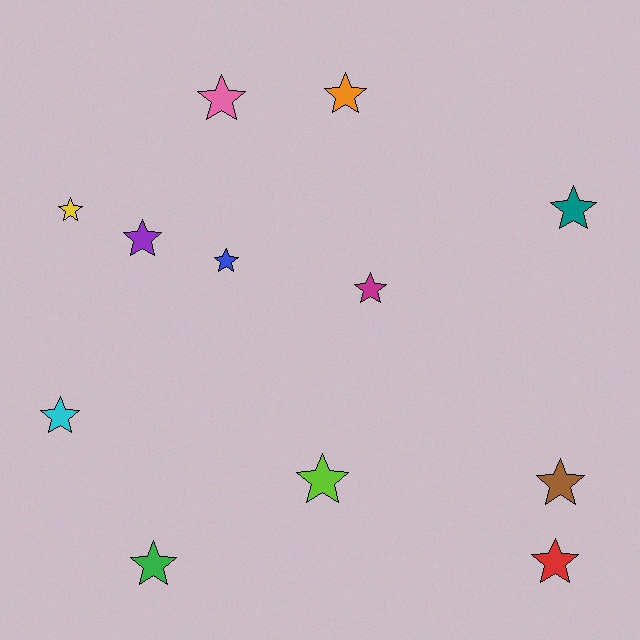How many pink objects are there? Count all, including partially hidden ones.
There is 1 pink object.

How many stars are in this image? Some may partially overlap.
There are 12 stars.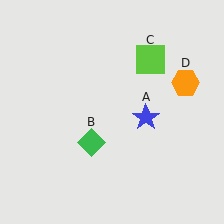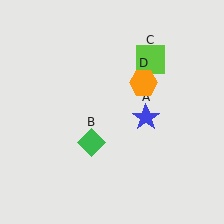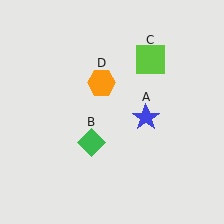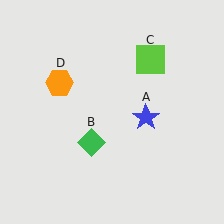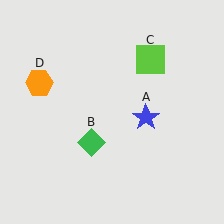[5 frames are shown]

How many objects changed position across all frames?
1 object changed position: orange hexagon (object D).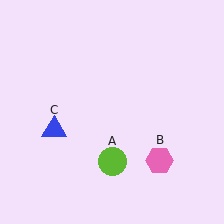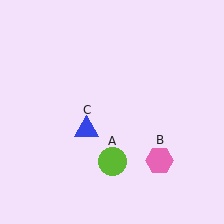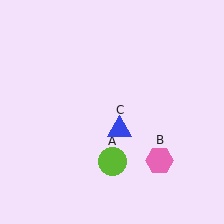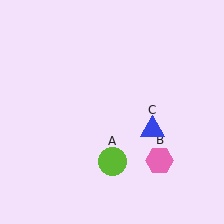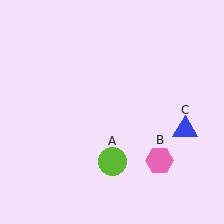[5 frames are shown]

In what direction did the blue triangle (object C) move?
The blue triangle (object C) moved right.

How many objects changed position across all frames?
1 object changed position: blue triangle (object C).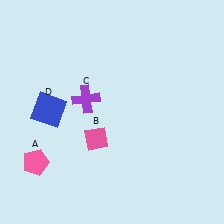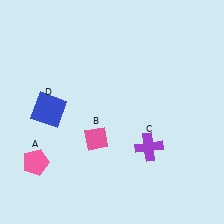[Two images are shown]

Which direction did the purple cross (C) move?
The purple cross (C) moved right.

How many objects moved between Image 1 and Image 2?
1 object moved between the two images.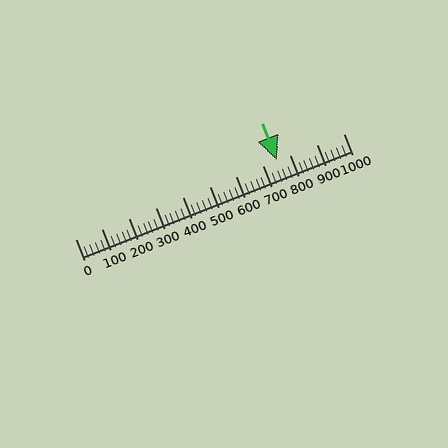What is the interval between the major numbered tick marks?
The major tick marks are spaced 100 units apart.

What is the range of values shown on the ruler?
The ruler shows values from 0 to 1000.